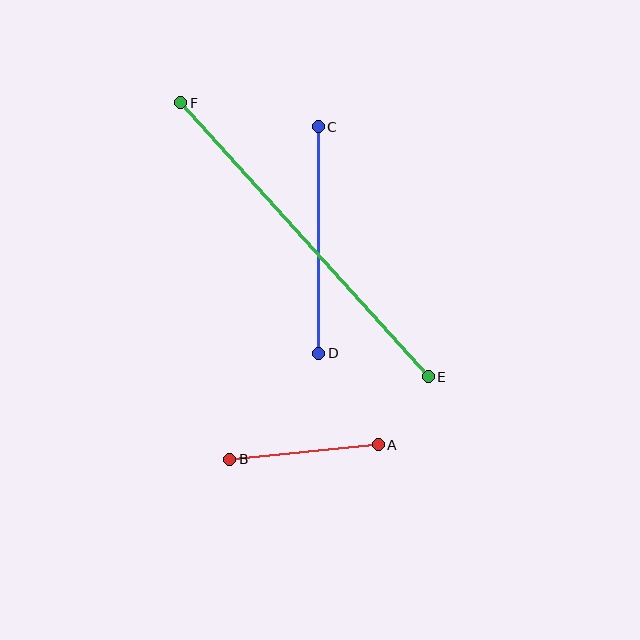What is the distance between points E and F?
The distance is approximately 369 pixels.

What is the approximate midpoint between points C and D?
The midpoint is at approximately (318, 240) pixels.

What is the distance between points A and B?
The distance is approximately 149 pixels.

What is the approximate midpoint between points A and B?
The midpoint is at approximately (304, 452) pixels.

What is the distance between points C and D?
The distance is approximately 226 pixels.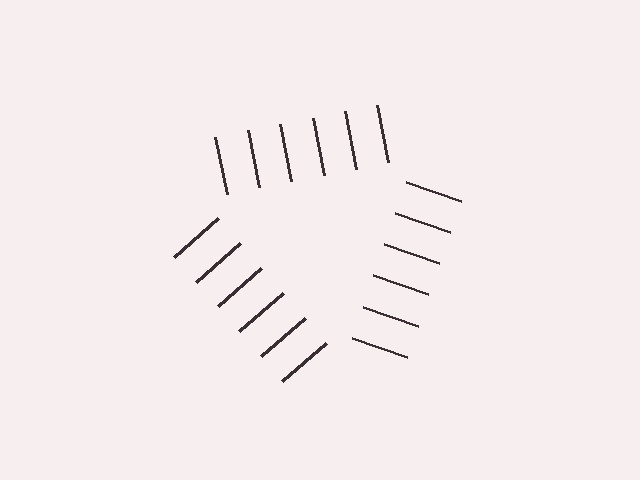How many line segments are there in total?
18 — 6 along each of the 3 edges.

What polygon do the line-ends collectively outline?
An illusory triangle — the line segments terminate on its edges but no continuous stroke is drawn.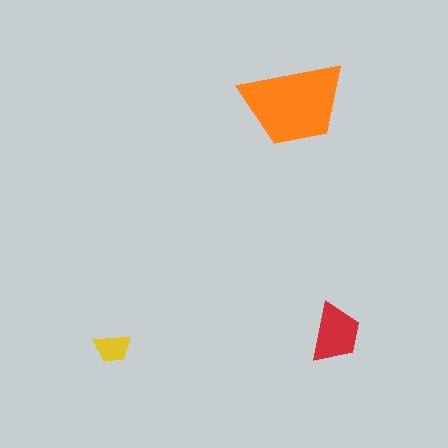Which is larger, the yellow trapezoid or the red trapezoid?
The red one.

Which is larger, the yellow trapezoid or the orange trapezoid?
The orange one.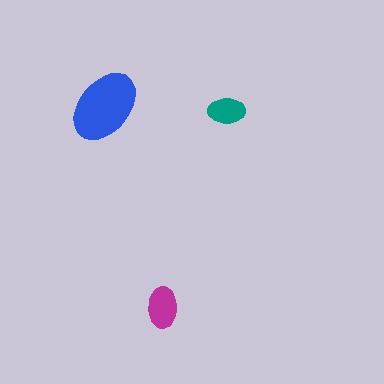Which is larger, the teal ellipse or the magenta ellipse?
The magenta one.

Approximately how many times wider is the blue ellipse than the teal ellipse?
About 2 times wider.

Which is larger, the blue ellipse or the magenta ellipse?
The blue one.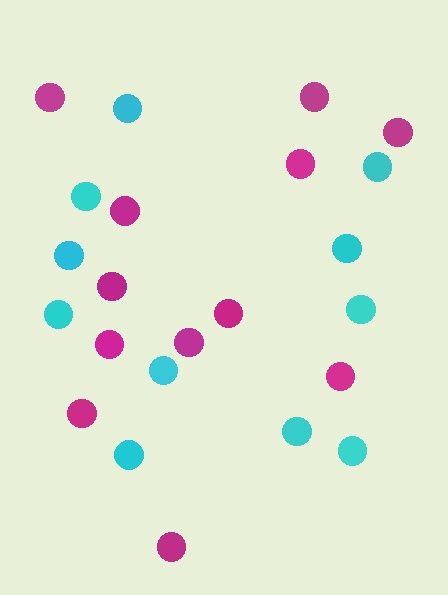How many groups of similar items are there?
There are 2 groups: one group of cyan circles (11) and one group of magenta circles (12).